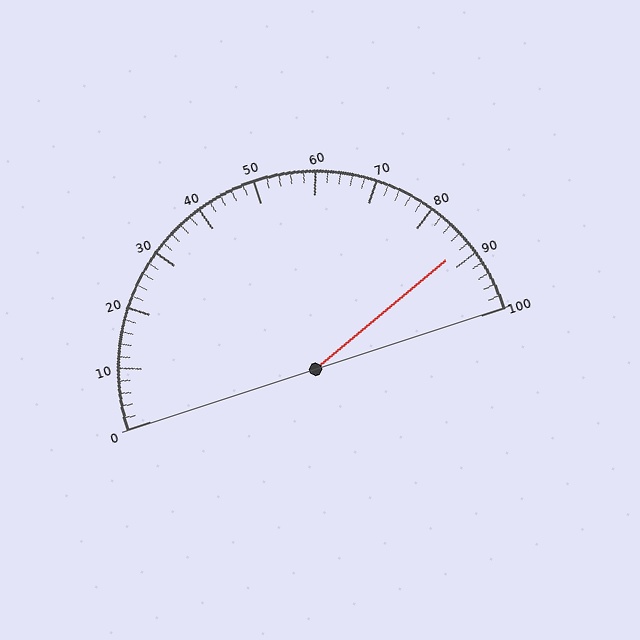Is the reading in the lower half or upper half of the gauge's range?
The reading is in the upper half of the range (0 to 100).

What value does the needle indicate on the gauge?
The needle indicates approximately 88.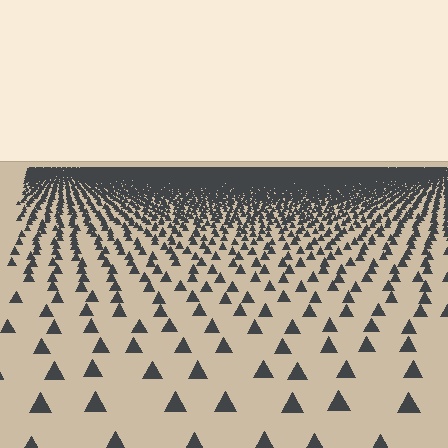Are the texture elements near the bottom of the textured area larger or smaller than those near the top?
Larger. Near the bottom, elements are closer to the viewer and appear at a bigger on-screen size.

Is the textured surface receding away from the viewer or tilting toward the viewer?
The surface is receding away from the viewer. Texture elements get smaller and denser toward the top.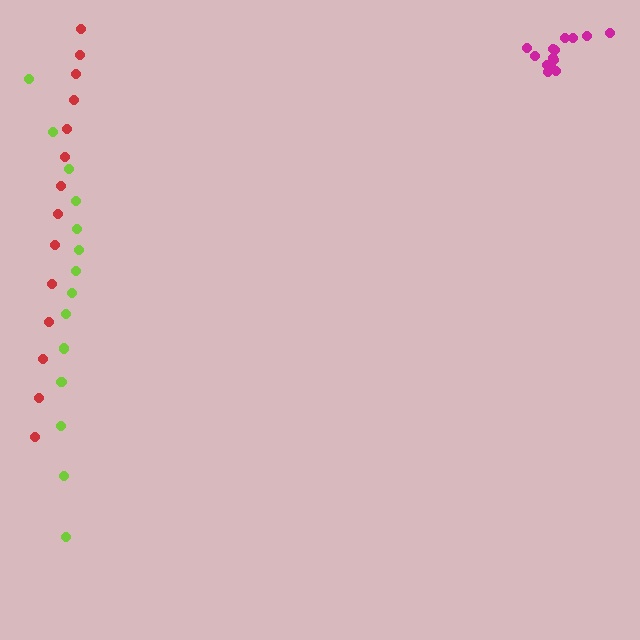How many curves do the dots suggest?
There are 3 distinct paths.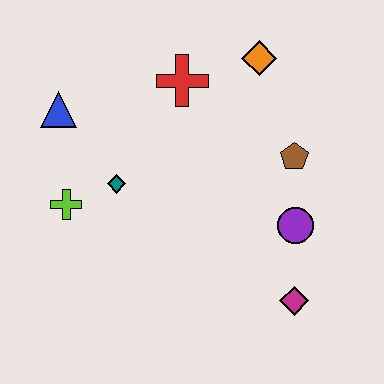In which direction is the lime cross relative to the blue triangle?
The lime cross is below the blue triangle.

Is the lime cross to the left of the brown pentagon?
Yes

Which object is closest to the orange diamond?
The red cross is closest to the orange diamond.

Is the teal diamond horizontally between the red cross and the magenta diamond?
No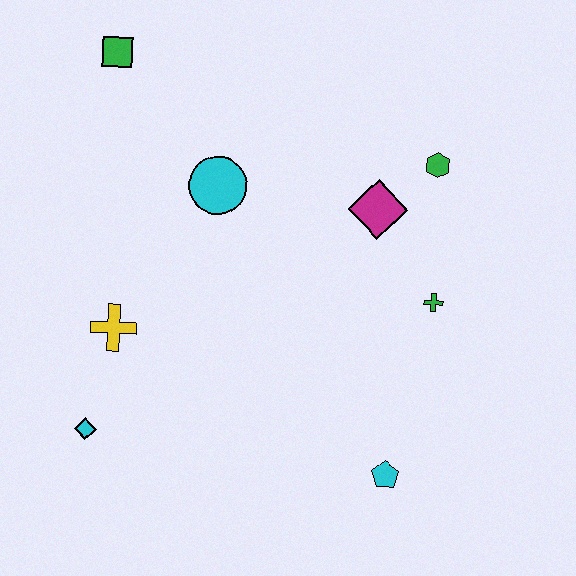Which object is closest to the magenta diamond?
The green hexagon is closest to the magenta diamond.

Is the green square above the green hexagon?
Yes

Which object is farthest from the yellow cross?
The green hexagon is farthest from the yellow cross.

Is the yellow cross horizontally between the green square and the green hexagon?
Yes